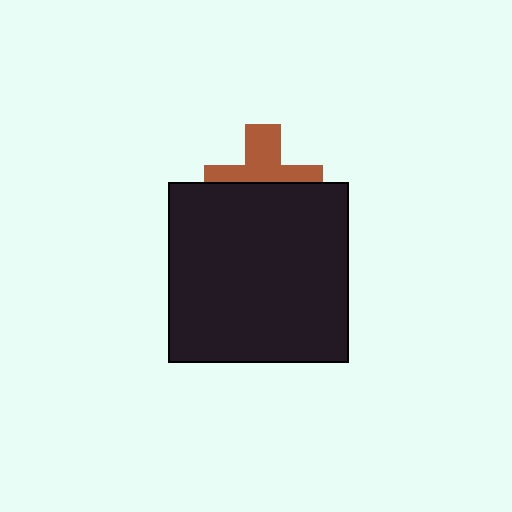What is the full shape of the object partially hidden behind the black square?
The partially hidden object is a brown cross.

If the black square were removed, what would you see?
You would see the complete brown cross.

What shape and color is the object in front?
The object in front is a black square.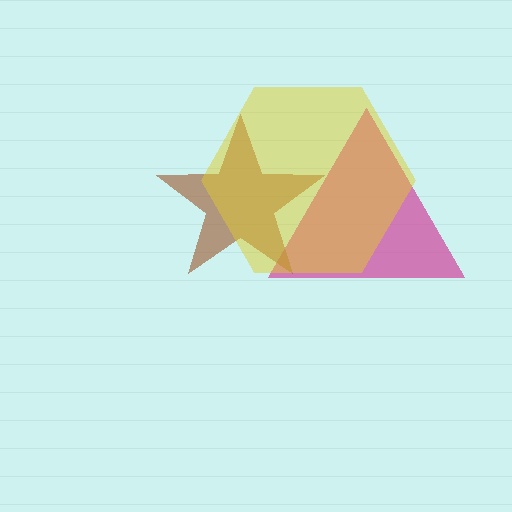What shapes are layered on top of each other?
The layered shapes are: a magenta triangle, a brown star, a yellow hexagon.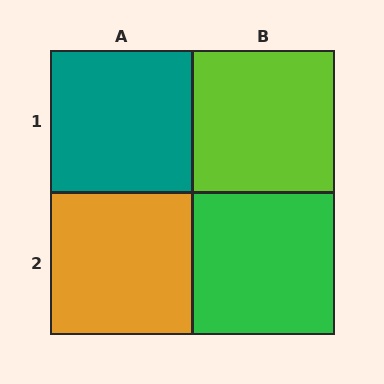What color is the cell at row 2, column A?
Orange.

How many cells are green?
1 cell is green.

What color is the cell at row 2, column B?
Green.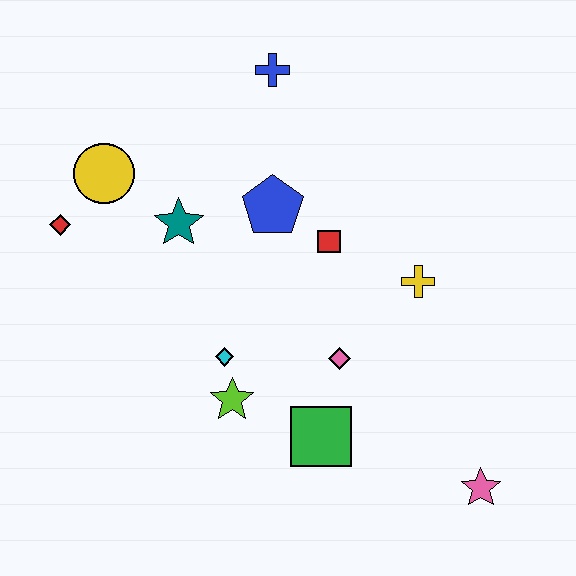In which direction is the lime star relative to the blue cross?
The lime star is below the blue cross.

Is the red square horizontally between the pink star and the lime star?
Yes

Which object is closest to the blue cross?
The blue pentagon is closest to the blue cross.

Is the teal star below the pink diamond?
No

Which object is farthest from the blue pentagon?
The pink star is farthest from the blue pentagon.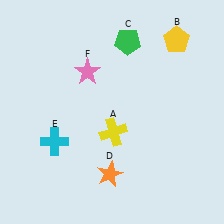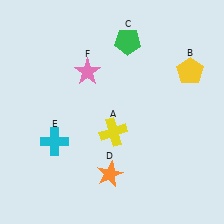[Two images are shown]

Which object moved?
The yellow pentagon (B) moved down.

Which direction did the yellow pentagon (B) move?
The yellow pentagon (B) moved down.